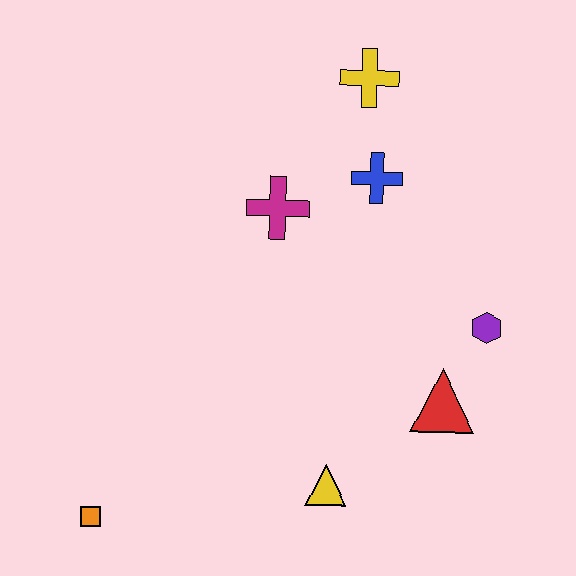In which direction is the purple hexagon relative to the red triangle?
The purple hexagon is above the red triangle.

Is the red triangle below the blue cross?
Yes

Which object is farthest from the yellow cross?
The orange square is farthest from the yellow cross.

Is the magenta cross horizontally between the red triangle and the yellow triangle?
No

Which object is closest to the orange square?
The yellow triangle is closest to the orange square.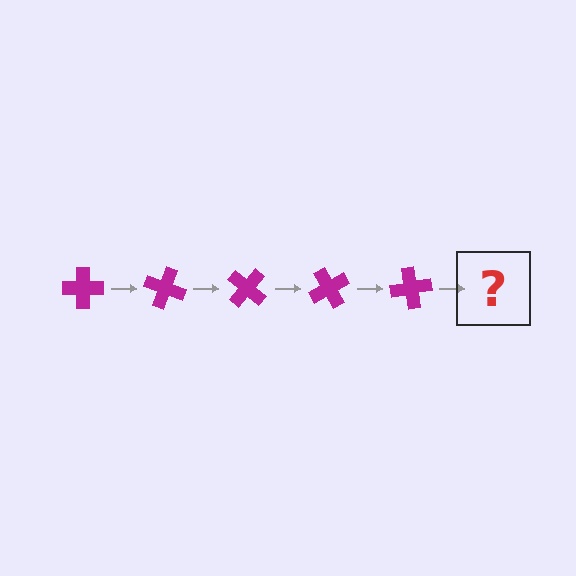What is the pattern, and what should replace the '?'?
The pattern is that the cross rotates 20 degrees each step. The '?' should be a magenta cross rotated 100 degrees.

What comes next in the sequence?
The next element should be a magenta cross rotated 100 degrees.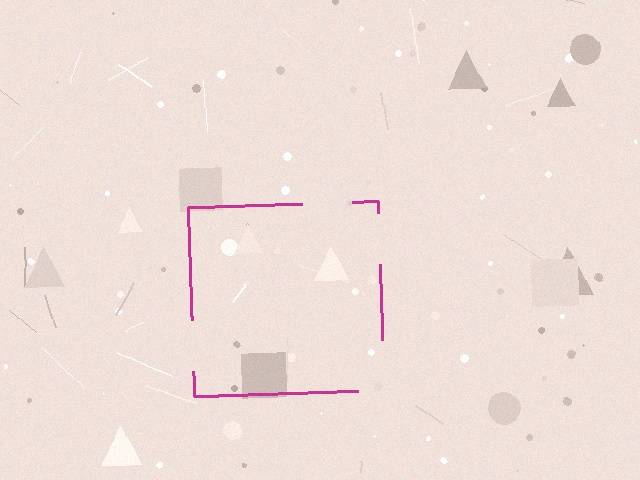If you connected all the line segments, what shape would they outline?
They would outline a square.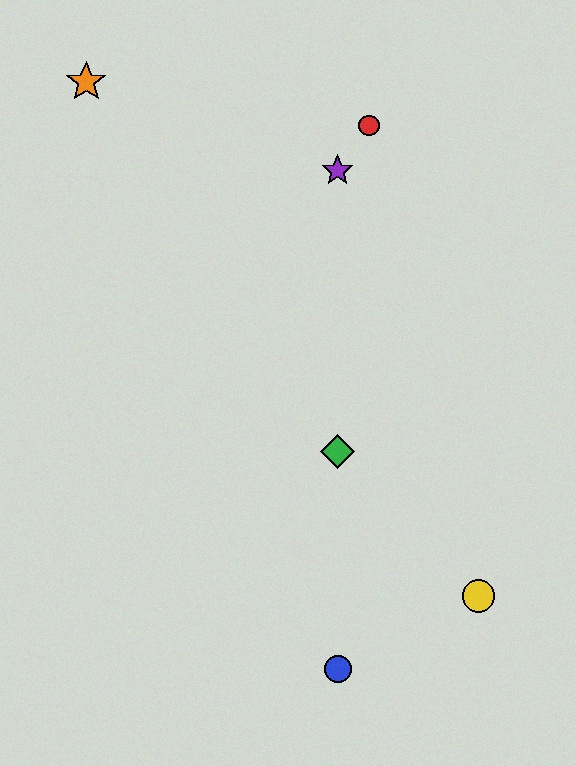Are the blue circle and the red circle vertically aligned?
No, the blue circle is at x≈338 and the red circle is at x≈369.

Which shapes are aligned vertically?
The blue circle, the green diamond, the purple star are aligned vertically.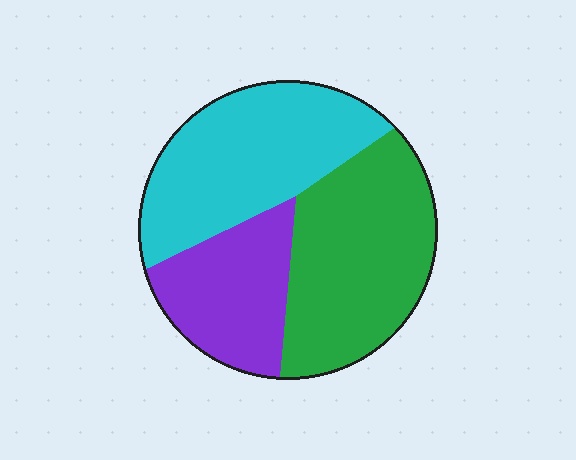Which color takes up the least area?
Purple, at roughly 25%.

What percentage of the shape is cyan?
Cyan covers about 35% of the shape.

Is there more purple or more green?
Green.